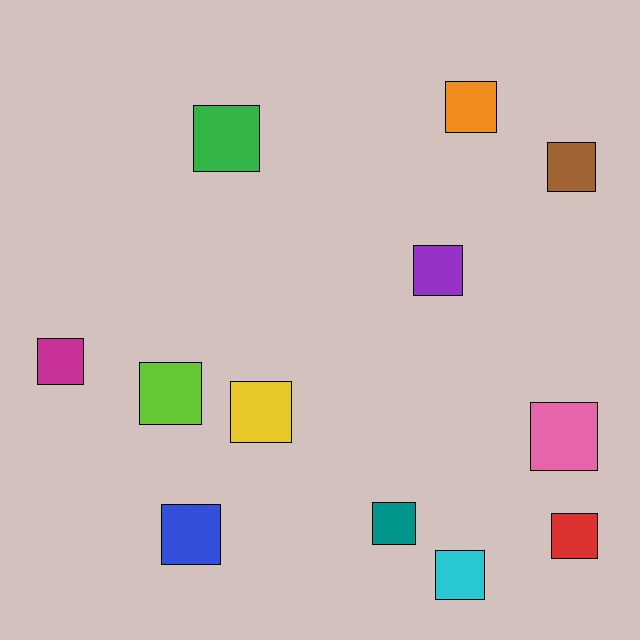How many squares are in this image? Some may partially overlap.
There are 12 squares.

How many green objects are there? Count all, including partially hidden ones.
There is 1 green object.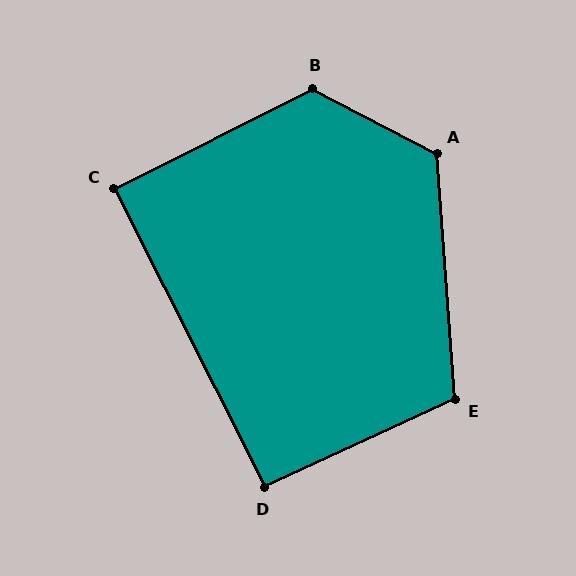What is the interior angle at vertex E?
Approximately 111 degrees (obtuse).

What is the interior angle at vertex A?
Approximately 122 degrees (obtuse).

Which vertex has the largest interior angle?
B, at approximately 126 degrees.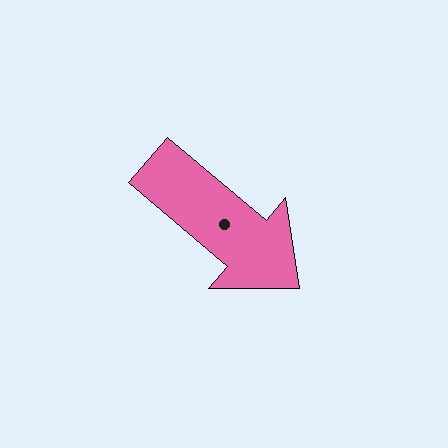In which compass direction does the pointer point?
Southeast.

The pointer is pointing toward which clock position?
Roughly 4 o'clock.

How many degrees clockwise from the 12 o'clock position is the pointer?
Approximately 130 degrees.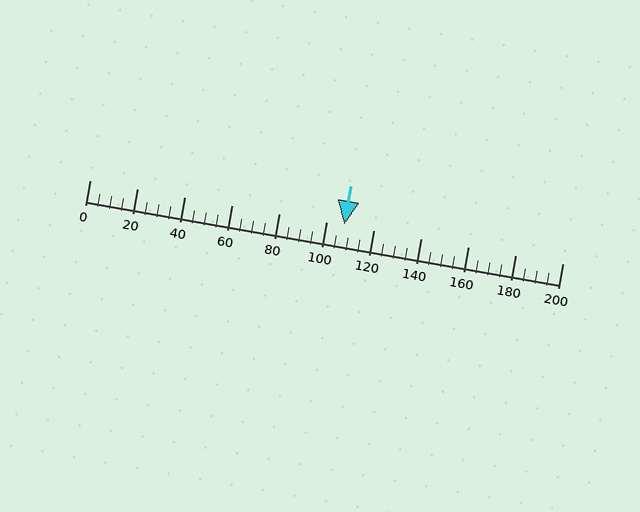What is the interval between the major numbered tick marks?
The major tick marks are spaced 20 units apart.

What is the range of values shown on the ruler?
The ruler shows values from 0 to 200.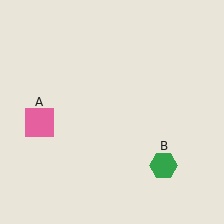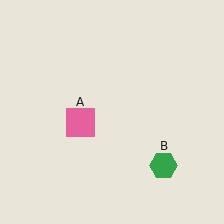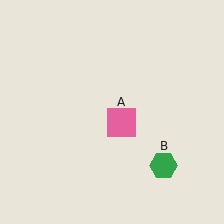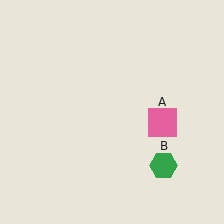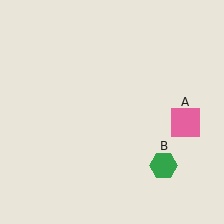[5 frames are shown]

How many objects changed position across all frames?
1 object changed position: pink square (object A).